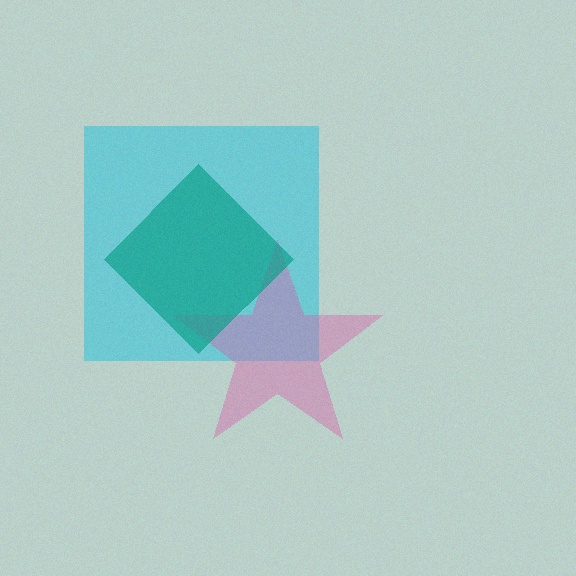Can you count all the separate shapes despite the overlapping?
Yes, there are 3 separate shapes.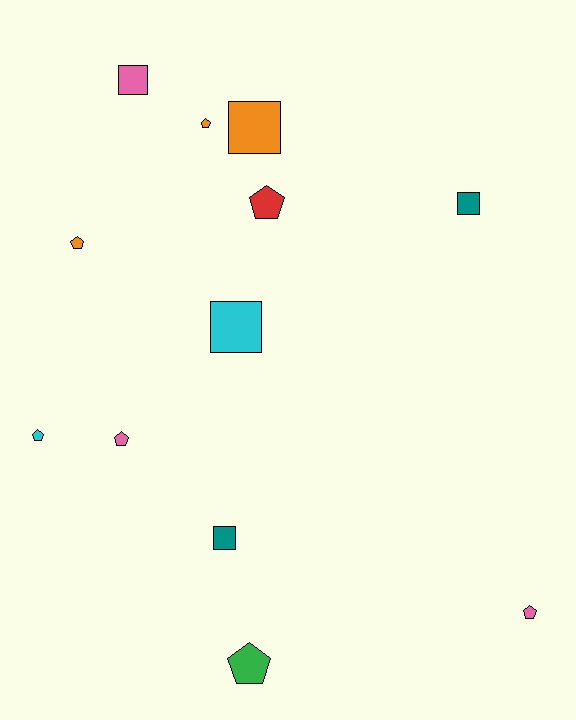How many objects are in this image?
There are 12 objects.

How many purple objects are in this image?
There are no purple objects.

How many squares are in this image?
There are 5 squares.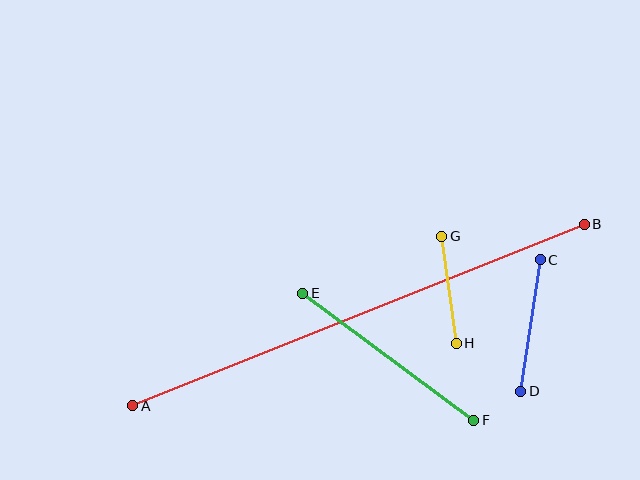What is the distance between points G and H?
The distance is approximately 108 pixels.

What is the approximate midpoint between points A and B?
The midpoint is at approximately (358, 315) pixels.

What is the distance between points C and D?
The distance is approximately 133 pixels.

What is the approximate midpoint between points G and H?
The midpoint is at approximately (449, 290) pixels.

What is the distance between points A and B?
The distance is approximately 486 pixels.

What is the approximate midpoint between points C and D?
The midpoint is at approximately (530, 325) pixels.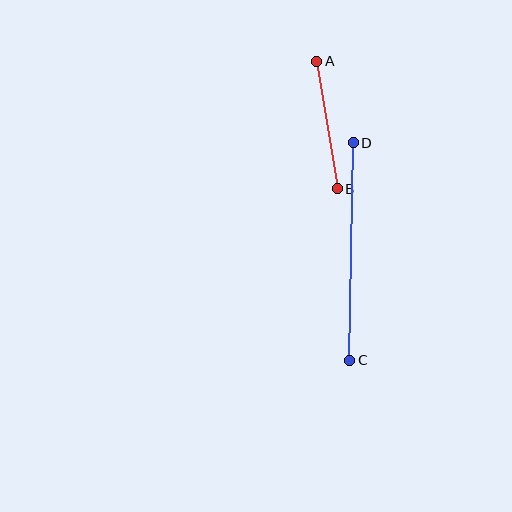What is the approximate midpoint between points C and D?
The midpoint is at approximately (352, 251) pixels.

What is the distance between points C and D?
The distance is approximately 218 pixels.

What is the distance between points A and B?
The distance is approximately 129 pixels.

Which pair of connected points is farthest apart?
Points C and D are farthest apart.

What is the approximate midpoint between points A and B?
The midpoint is at approximately (327, 125) pixels.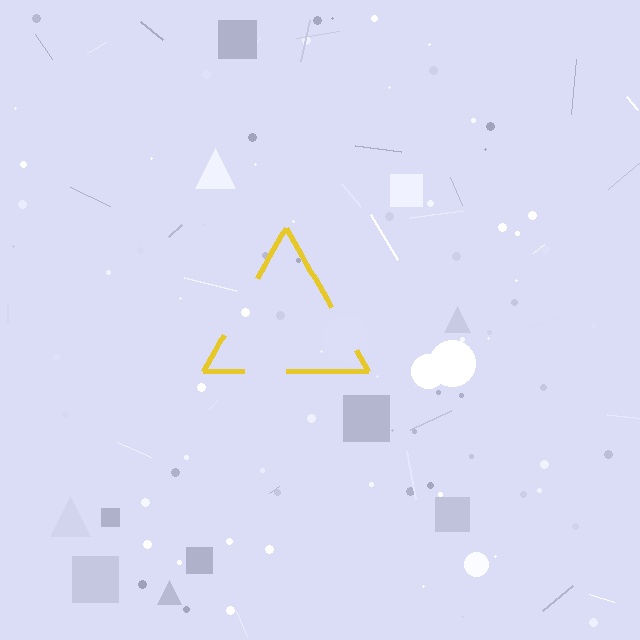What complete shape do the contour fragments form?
The contour fragments form a triangle.